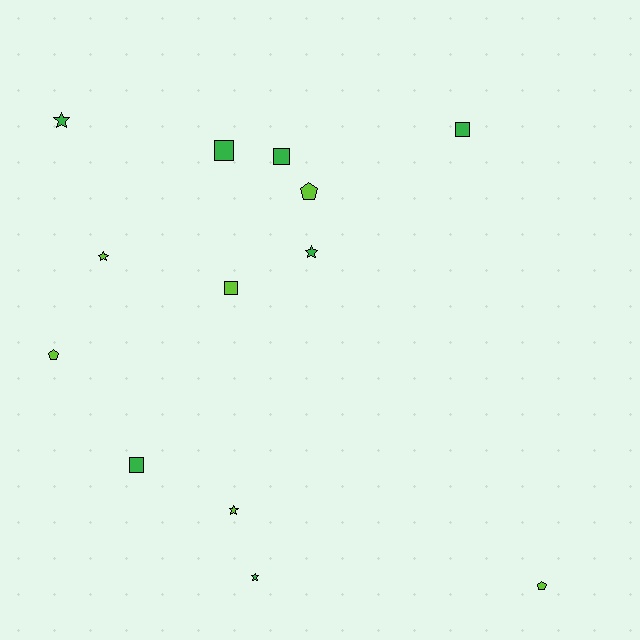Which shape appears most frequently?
Square, with 5 objects.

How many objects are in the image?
There are 13 objects.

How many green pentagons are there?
There are no green pentagons.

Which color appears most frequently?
Green, with 7 objects.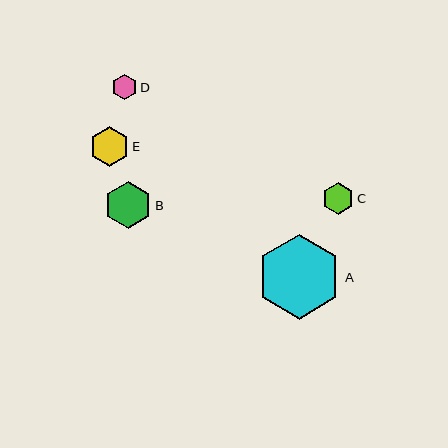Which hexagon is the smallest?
Hexagon D is the smallest with a size of approximately 25 pixels.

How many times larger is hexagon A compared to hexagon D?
Hexagon A is approximately 3.4 times the size of hexagon D.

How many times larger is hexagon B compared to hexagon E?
Hexagon B is approximately 1.2 times the size of hexagon E.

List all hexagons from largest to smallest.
From largest to smallest: A, B, E, C, D.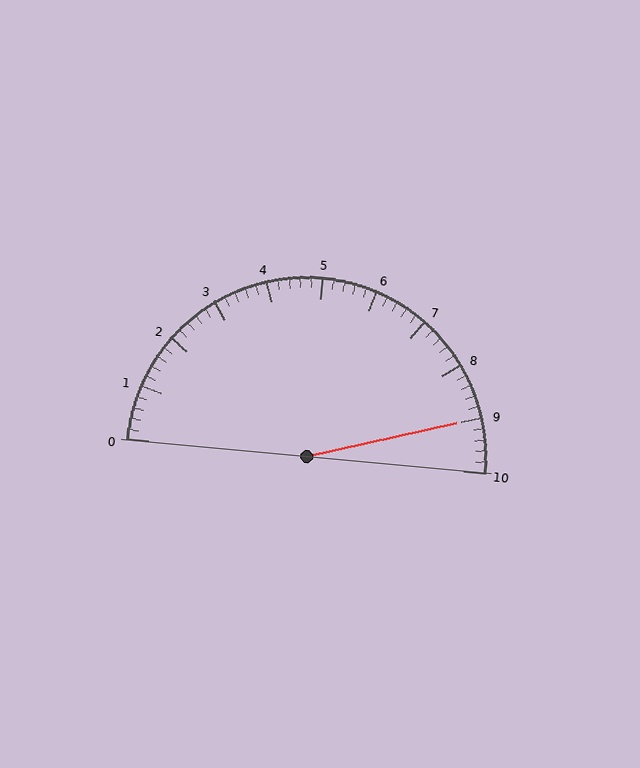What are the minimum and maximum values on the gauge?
The gauge ranges from 0 to 10.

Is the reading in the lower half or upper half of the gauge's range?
The reading is in the upper half of the range (0 to 10).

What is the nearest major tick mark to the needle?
The nearest major tick mark is 9.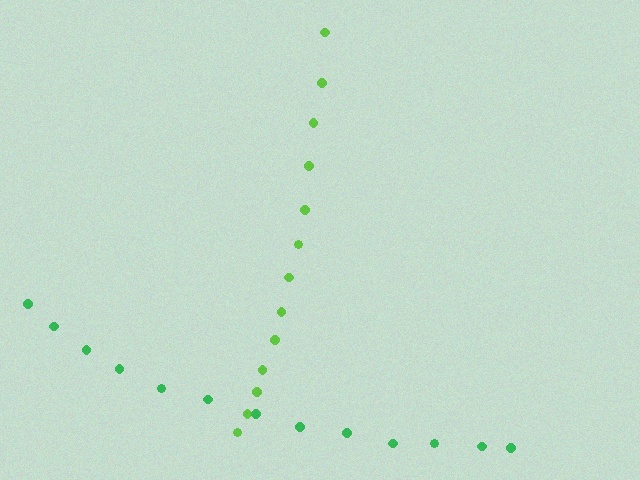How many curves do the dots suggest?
There are 2 distinct paths.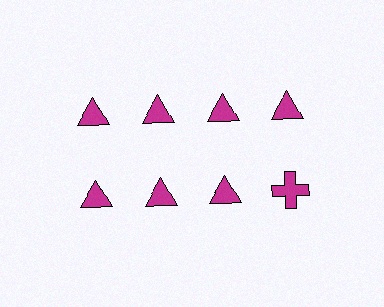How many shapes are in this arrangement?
There are 8 shapes arranged in a grid pattern.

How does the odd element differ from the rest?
It has a different shape: cross instead of triangle.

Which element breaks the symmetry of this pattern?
The magenta cross in the second row, second from right column breaks the symmetry. All other shapes are magenta triangles.